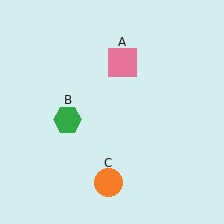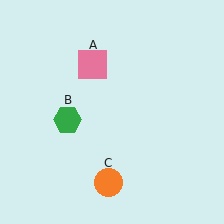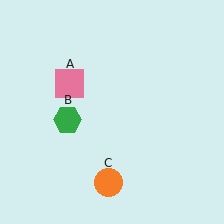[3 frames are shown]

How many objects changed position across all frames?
1 object changed position: pink square (object A).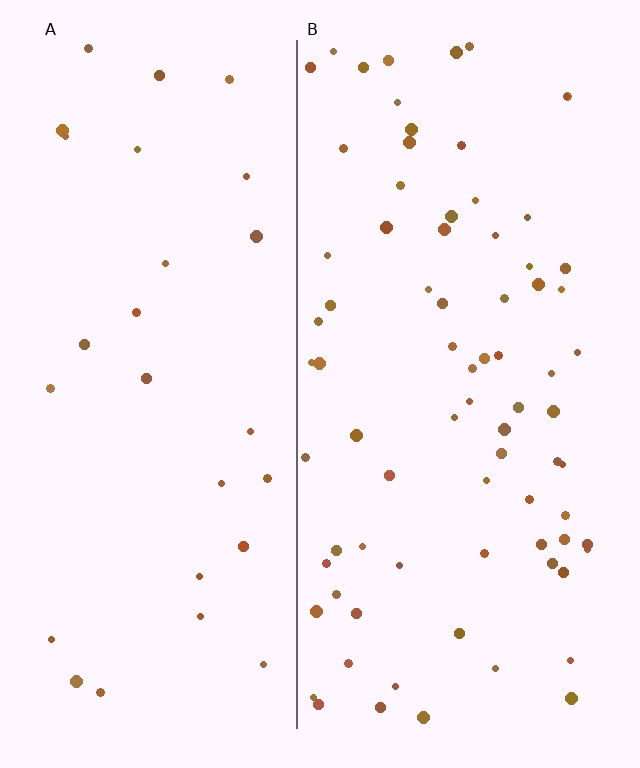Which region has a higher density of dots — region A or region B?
B (the right).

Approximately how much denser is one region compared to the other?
Approximately 2.8× — region B over region A.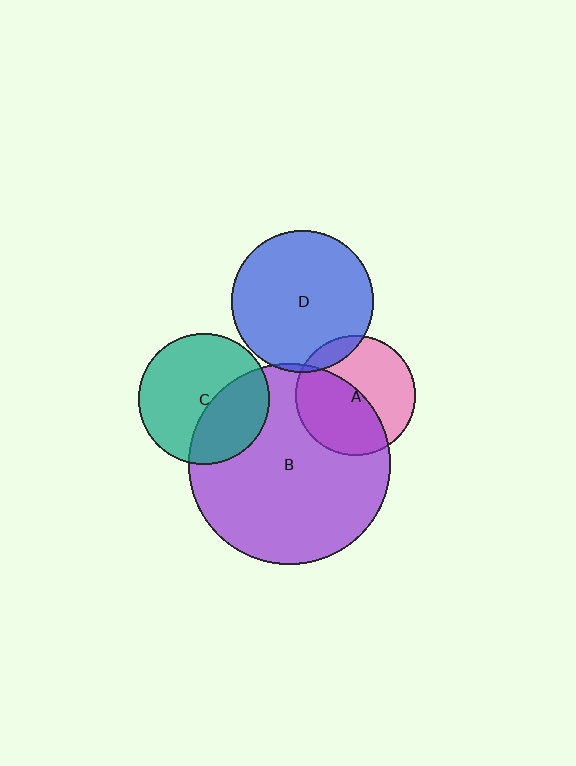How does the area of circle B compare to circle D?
Approximately 2.0 times.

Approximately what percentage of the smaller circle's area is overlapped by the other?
Approximately 5%.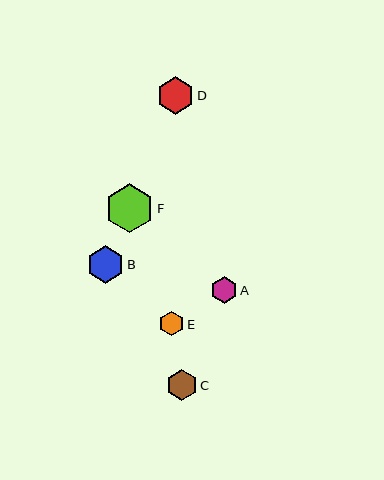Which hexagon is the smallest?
Hexagon E is the smallest with a size of approximately 25 pixels.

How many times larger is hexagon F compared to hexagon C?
Hexagon F is approximately 1.6 times the size of hexagon C.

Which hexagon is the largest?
Hexagon F is the largest with a size of approximately 49 pixels.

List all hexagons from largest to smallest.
From largest to smallest: F, D, B, C, A, E.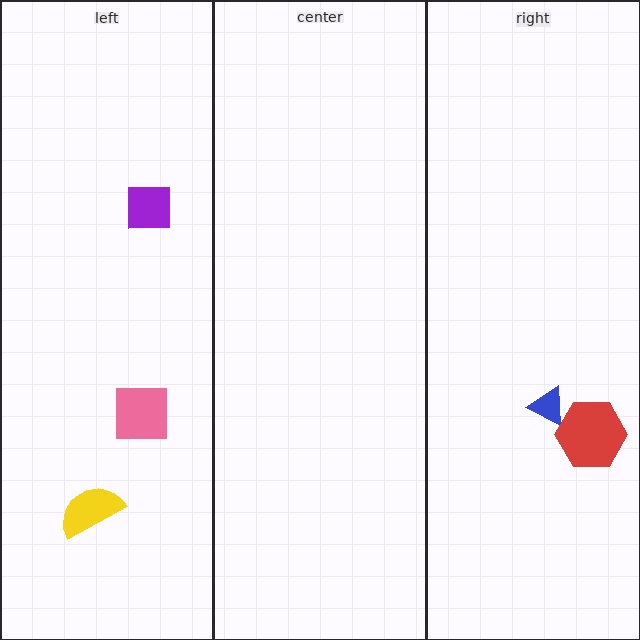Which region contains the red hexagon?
The right region.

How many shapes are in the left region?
3.